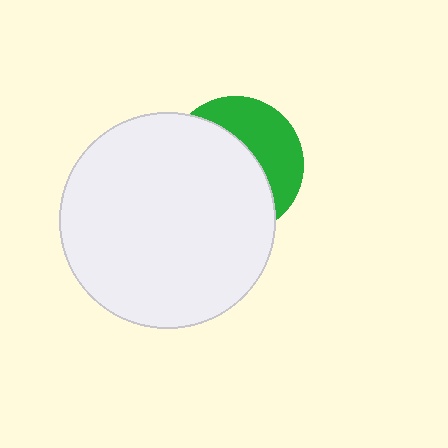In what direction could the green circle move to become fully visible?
The green circle could move toward the upper-right. That would shift it out from behind the white circle entirely.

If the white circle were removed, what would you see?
You would see the complete green circle.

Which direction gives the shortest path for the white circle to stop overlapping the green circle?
Moving toward the lower-left gives the shortest separation.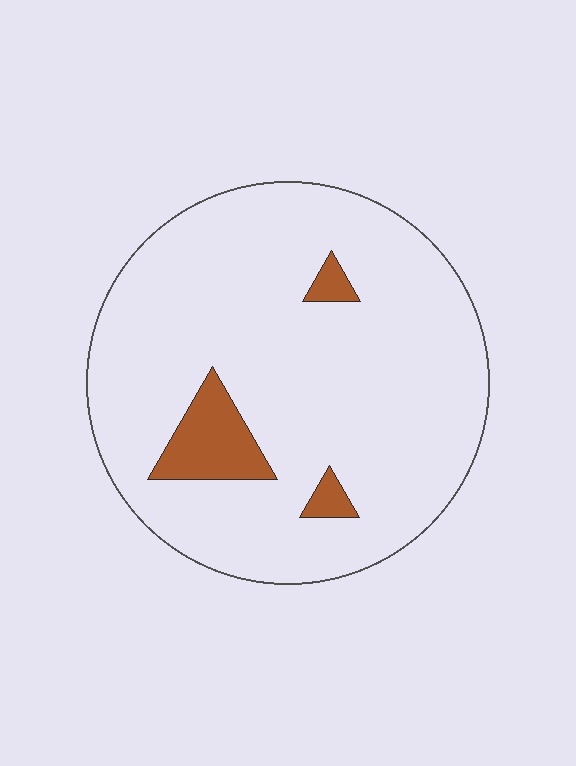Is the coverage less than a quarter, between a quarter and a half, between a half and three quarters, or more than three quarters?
Less than a quarter.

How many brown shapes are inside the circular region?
3.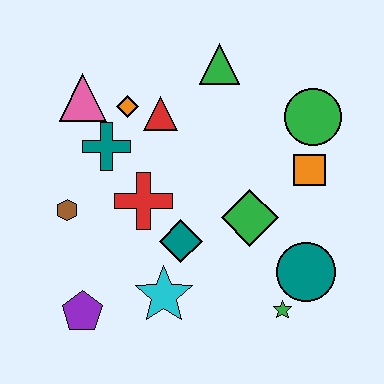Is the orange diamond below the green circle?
No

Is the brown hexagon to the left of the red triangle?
Yes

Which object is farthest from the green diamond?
The pink triangle is farthest from the green diamond.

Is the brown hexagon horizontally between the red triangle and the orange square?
No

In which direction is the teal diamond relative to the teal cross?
The teal diamond is below the teal cross.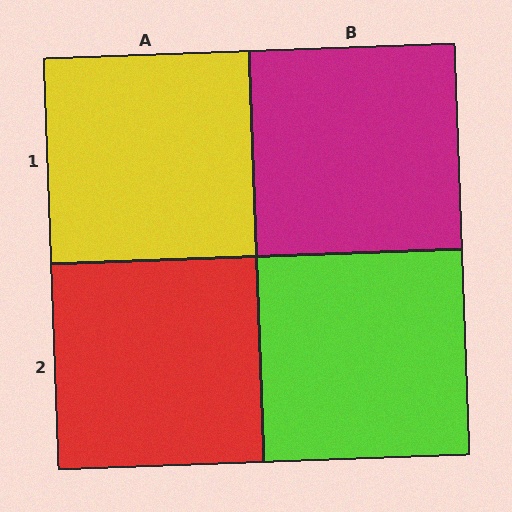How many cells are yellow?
1 cell is yellow.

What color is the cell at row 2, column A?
Red.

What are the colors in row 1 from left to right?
Yellow, magenta.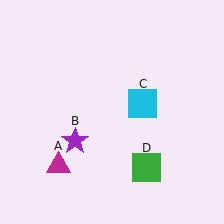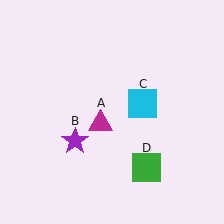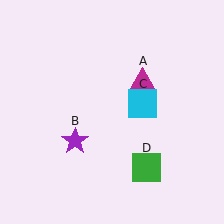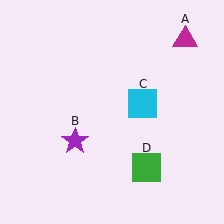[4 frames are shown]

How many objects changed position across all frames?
1 object changed position: magenta triangle (object A).